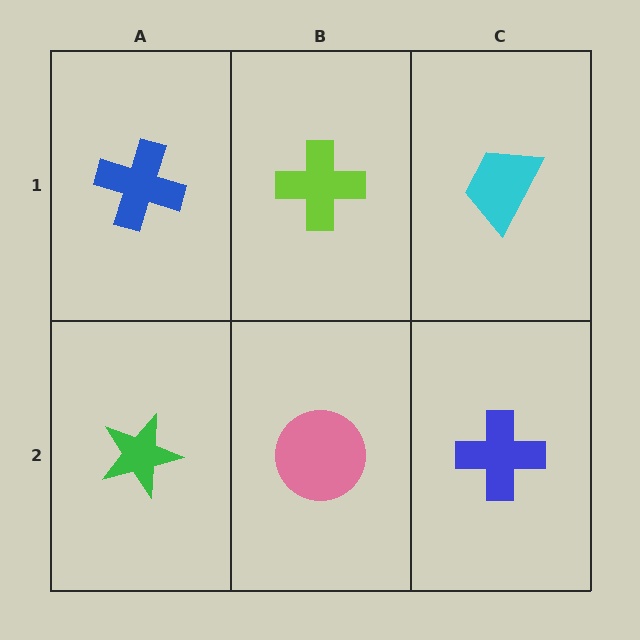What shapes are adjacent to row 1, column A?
A green star (row 2, column A), a lime cross (row 1, column B).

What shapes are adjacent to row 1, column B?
A pink circle (row 2, column B), a blue cross (row 1, column A), a cyan trapezoid (row 1, column C).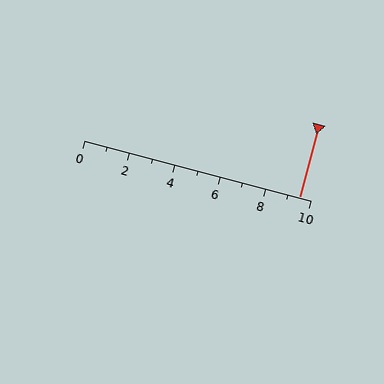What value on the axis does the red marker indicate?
The marker indicates approximately 9.5.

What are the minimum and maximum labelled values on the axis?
The axis runs from 0 to 10.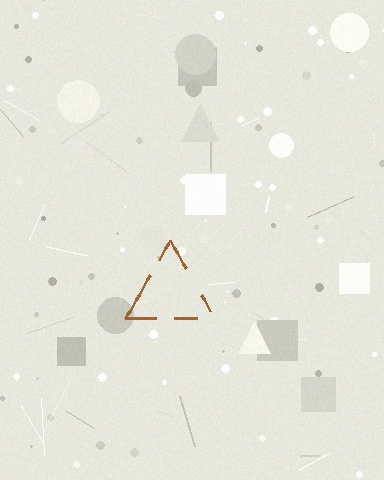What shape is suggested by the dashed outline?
The dashed outline suggests a triangle.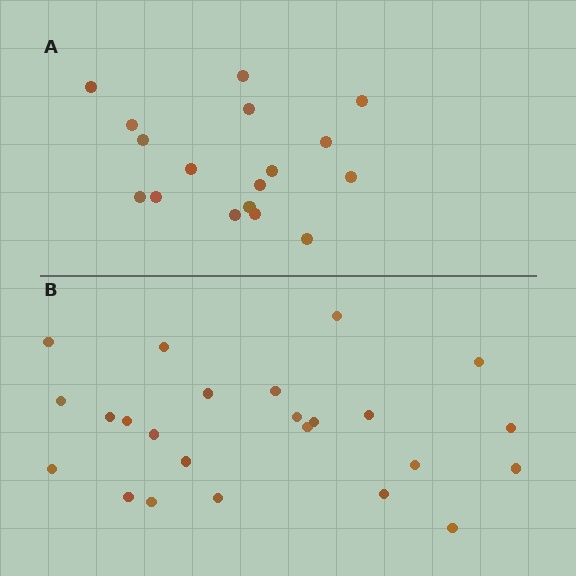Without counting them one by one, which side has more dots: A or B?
Region B (the bottom region) has more dots.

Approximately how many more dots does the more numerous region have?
Region B has roughly 8 or so more dots than region A.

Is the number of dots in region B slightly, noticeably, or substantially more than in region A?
Region B has noticeably more, but not dramatically so. The ratio is roughly 1.4 to 1.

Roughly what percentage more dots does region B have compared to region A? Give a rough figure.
About 40% more.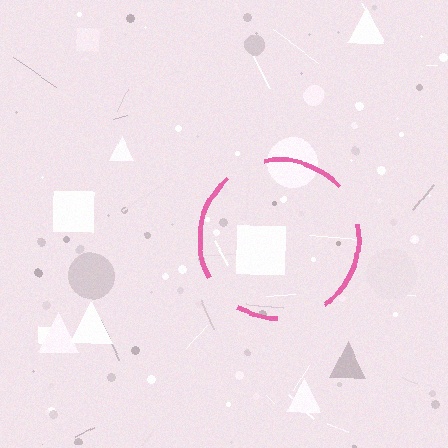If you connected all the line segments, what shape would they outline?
They would outline a circle.